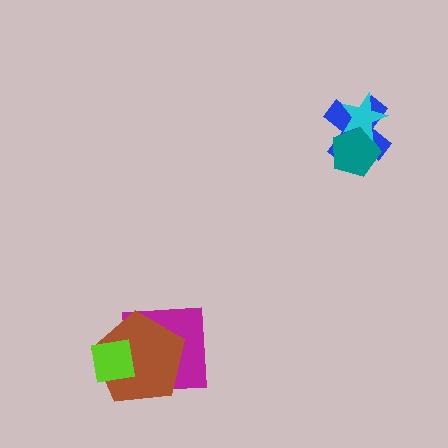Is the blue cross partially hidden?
Yes, it is partially covered by another shape.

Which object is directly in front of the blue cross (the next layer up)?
The teal pentagon is directly in front of the blue cross.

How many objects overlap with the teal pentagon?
2 objects overlap with the teal pentagon.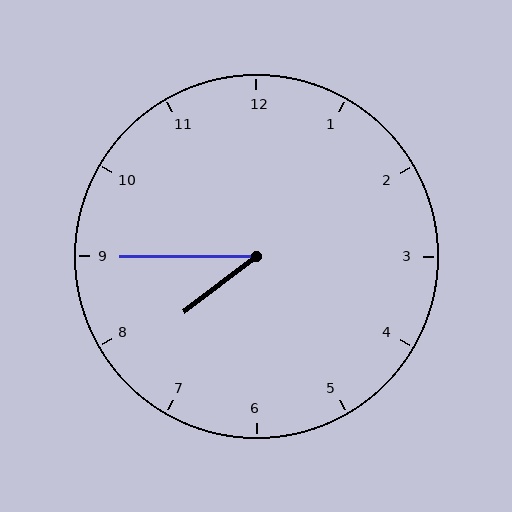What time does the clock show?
7:45.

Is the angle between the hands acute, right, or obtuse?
It is acute.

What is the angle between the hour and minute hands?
Approximately 38 degrees.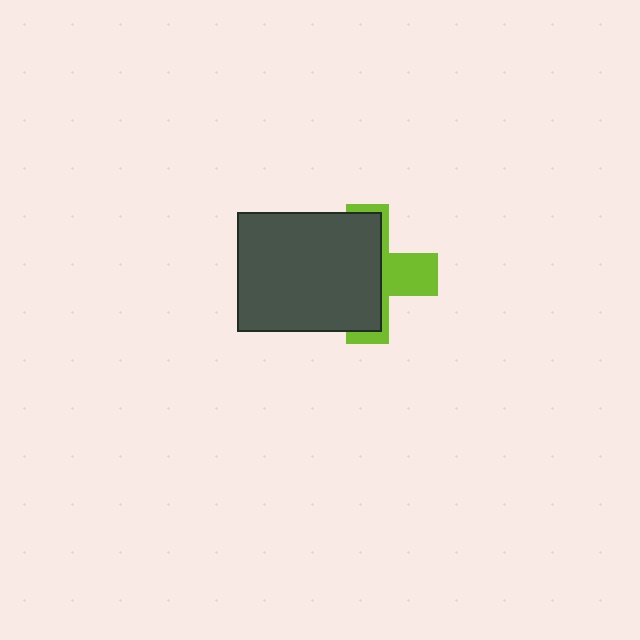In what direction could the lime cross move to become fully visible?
The lime cross could move right. That would shift it out from behind the dark gray rectangle entirely.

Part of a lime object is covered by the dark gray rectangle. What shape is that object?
It is a cross.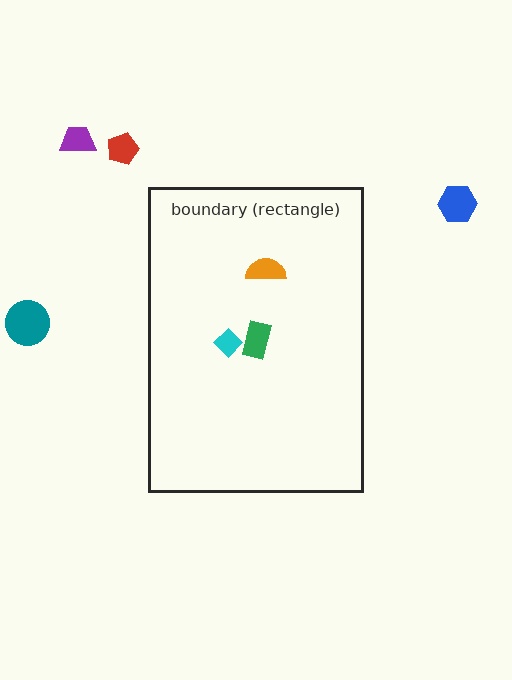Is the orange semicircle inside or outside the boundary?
Inside.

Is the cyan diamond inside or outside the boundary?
Inside.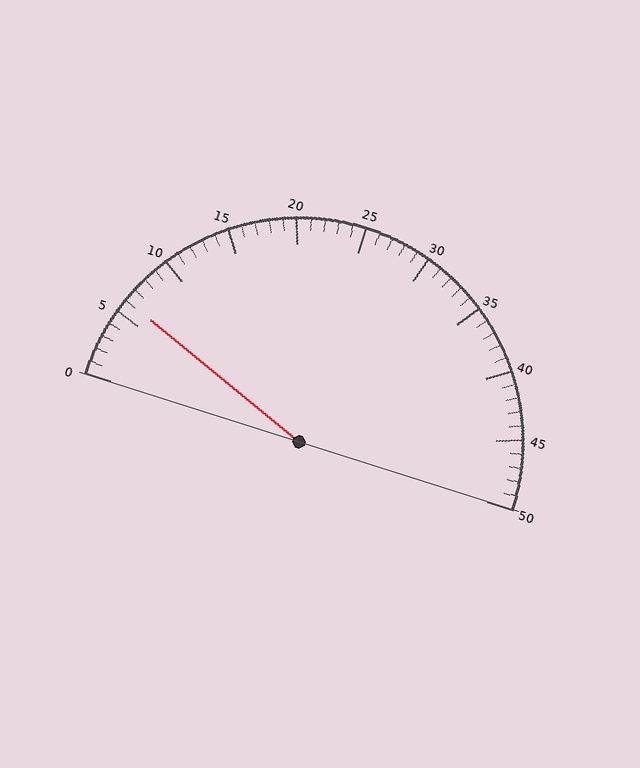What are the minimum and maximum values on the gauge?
The gauge ranges from 0 to 50.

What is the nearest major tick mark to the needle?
The nearest major tick mark is 5.